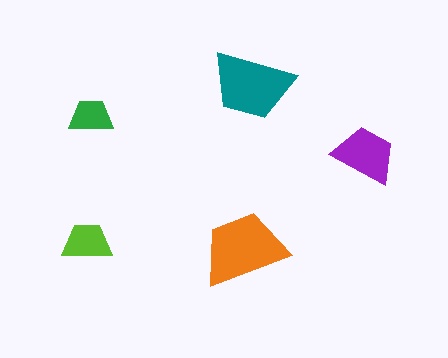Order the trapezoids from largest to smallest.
the orange one, the teal one, the purple one, the lime one, the green one.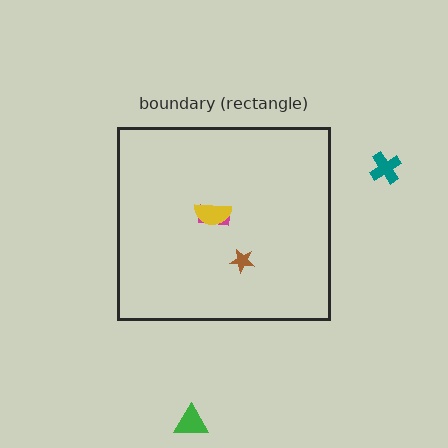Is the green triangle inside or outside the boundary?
Outside.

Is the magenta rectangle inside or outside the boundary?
Inside.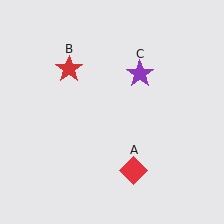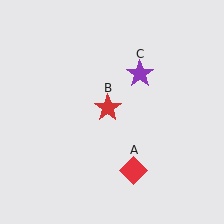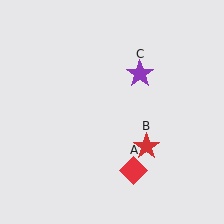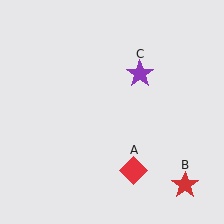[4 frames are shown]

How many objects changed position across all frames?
1 object changed position: red star (object B).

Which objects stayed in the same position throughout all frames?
Red diamond (object A) and purple star (object C) remained stationary.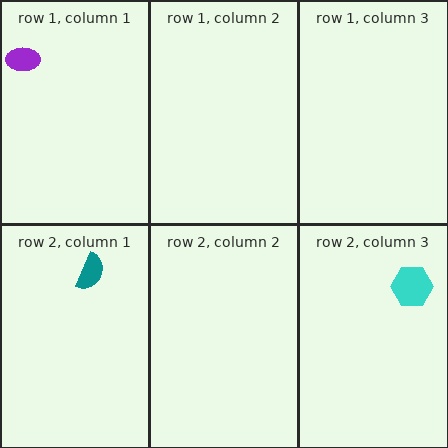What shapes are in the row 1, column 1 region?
The purple ellipse.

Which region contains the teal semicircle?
The row 2, column 1 region.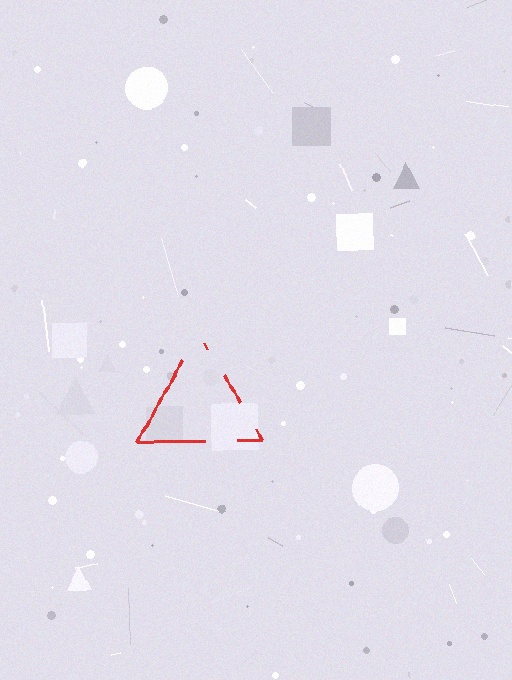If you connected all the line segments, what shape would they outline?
They would outline a triangle.